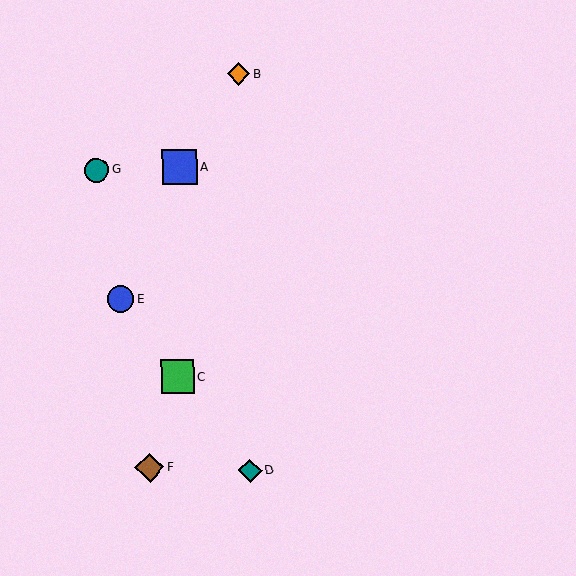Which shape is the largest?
The blue square (labeled A) is the largest.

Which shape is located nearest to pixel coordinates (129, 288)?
The blue circle (labeled E) at (121, 299) is nearest to that location.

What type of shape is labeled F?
Shape F is a brown diamond.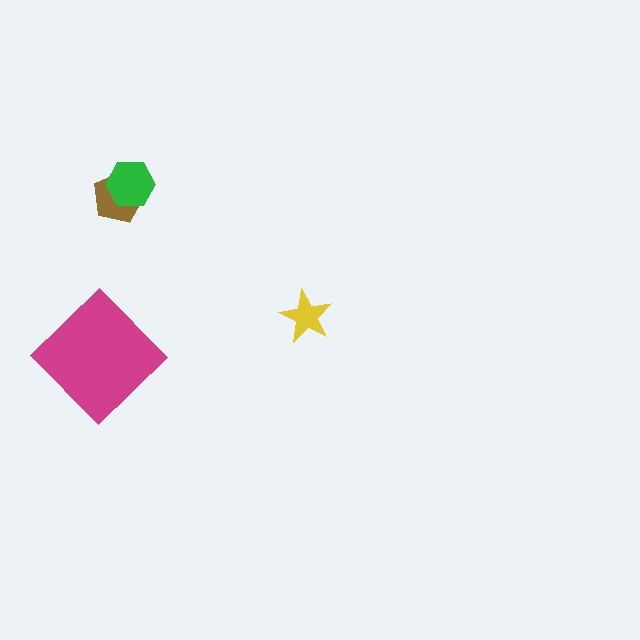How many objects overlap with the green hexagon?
1 object overlaps with the green hexagon.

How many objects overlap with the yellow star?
0 objects overlap with the yellow star.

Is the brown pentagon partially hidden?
Yes, it is partially covered by another shape.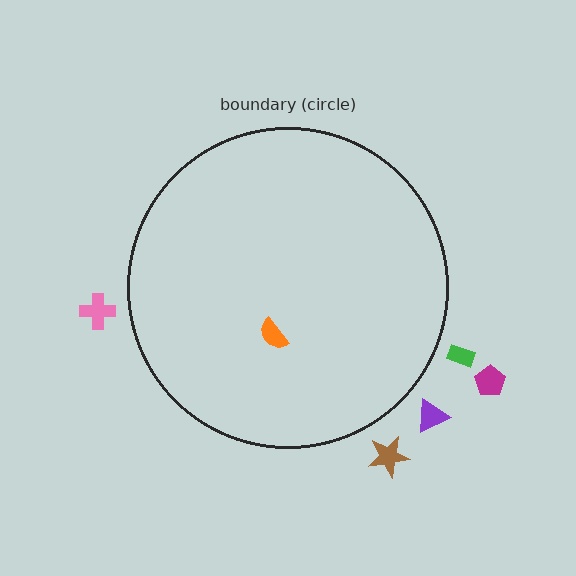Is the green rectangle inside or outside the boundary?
Outside.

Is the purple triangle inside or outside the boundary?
Outside.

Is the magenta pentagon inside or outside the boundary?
Outside.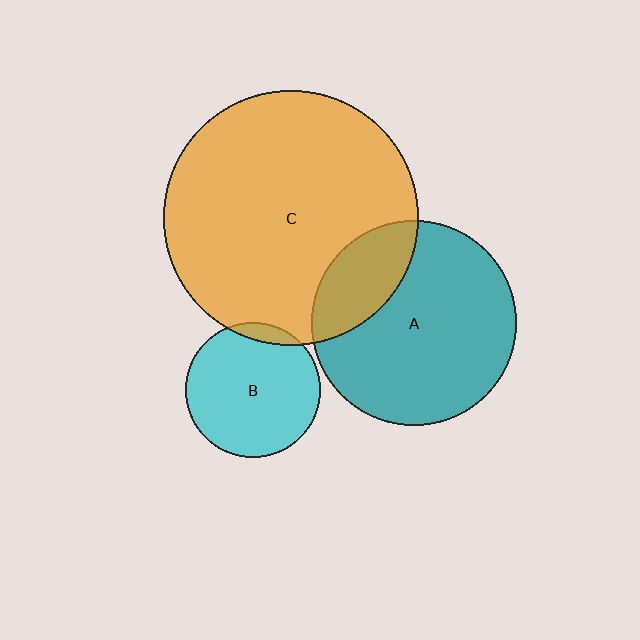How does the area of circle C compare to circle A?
Approximately 1.5 times.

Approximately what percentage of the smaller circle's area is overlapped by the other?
Approximately 25%.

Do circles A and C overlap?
Yes.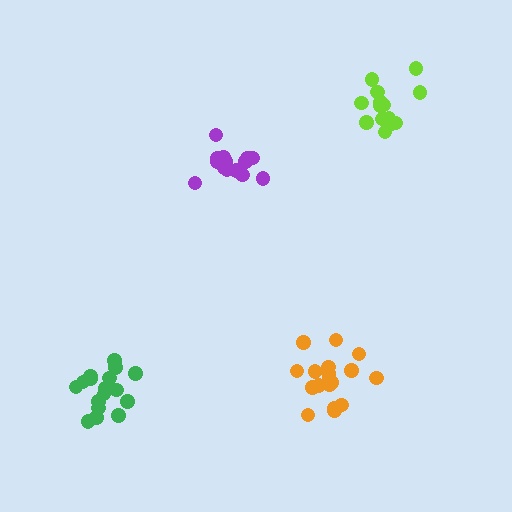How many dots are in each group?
Group 1: 14 dots, Group 2: 18 dots, Group 3: 17 dots, Group 4: 16 dots (65 total).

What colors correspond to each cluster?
The clusters are colored: purple, orange, green, lime.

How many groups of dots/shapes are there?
There are 4 groups.